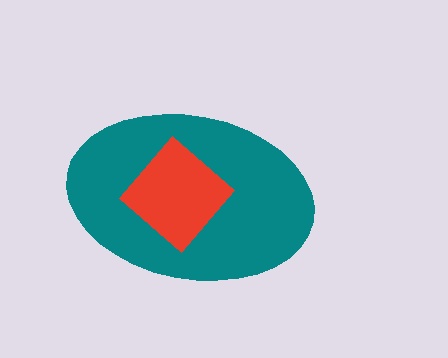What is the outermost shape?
The teal ellipse.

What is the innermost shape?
The red diamond.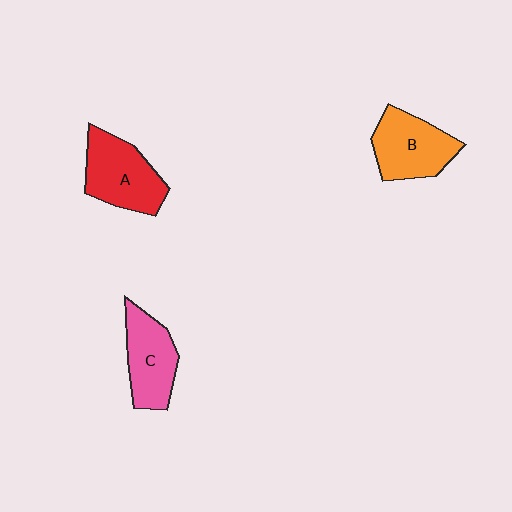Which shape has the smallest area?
Shape C (pink).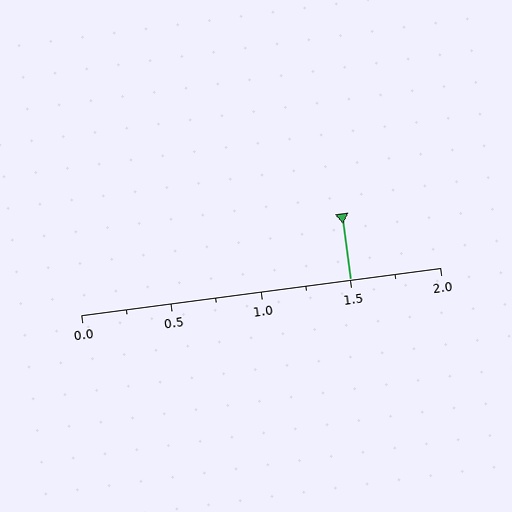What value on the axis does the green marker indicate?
The marker indicates approximately 1.5.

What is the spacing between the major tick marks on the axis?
The major ticks are spaced 0.5 apart.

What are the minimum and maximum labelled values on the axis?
The axis runs from 0.0 to 2.0.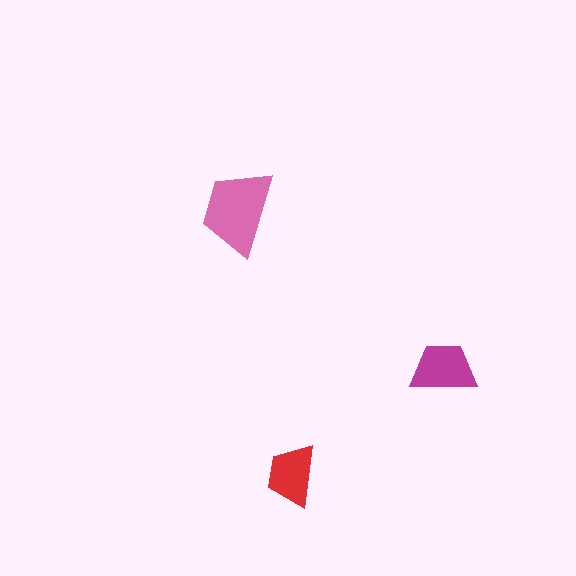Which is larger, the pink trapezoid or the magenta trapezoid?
The pink one.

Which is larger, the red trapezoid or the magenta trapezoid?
The magenta one.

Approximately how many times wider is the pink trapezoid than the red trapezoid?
About 1.5 times wider.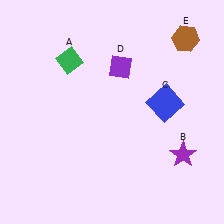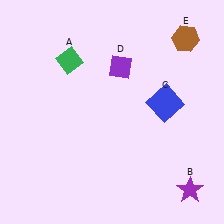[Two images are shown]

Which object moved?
The purple star (B) moved down.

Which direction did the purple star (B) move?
The purple star (B) moved down.